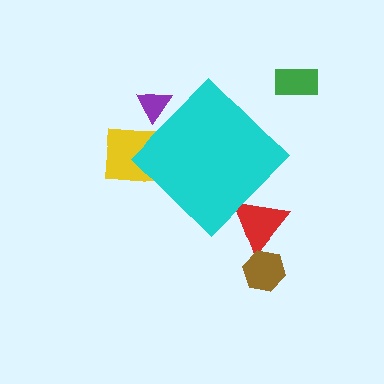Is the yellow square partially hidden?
Yes, the yellow square is partially hidden behind the cyan diamond.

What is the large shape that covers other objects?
A cyan diamond.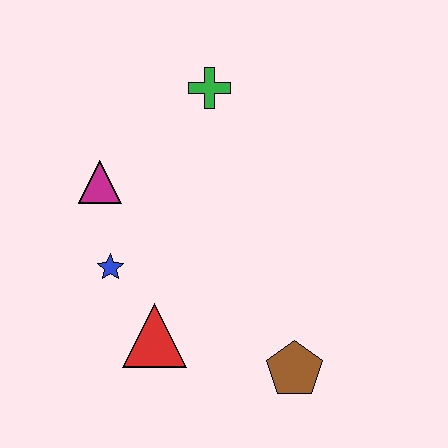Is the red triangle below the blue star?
Yes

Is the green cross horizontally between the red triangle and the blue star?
No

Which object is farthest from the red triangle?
The green cross is farthest from the red triangle.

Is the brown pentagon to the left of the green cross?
No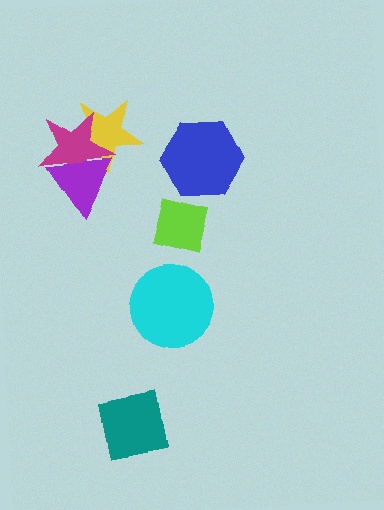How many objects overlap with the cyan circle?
0 objects overlap with the cyan circle.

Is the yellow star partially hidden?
Yes, it is partially covered by another shape.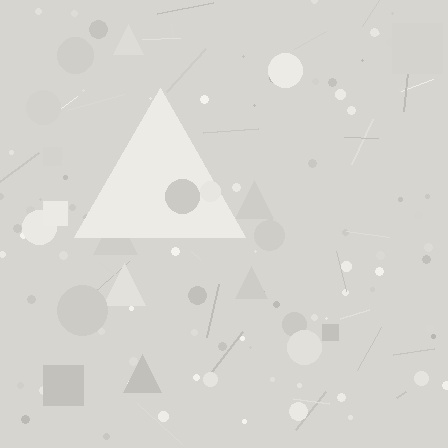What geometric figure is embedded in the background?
A triangle is embedded in the background.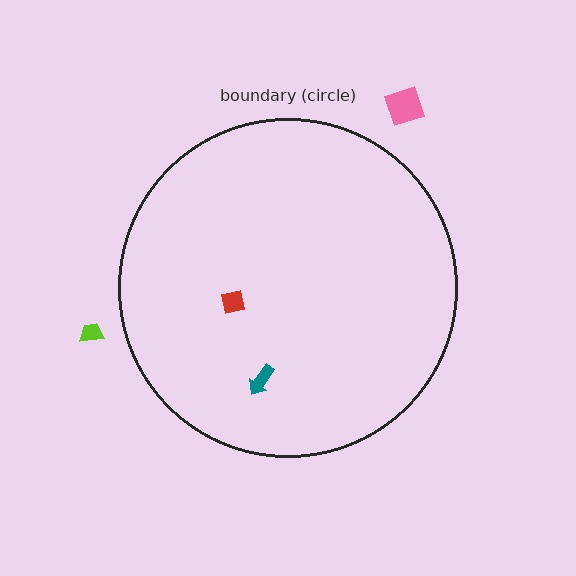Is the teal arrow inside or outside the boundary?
Inside.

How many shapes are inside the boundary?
2 inside, 2 outside.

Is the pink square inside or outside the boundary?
Outside.